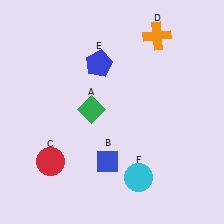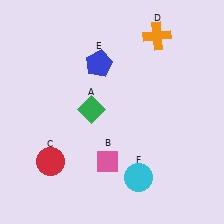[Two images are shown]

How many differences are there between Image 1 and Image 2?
There is 1 difference between the two images.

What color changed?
The diamond (B) changed from blue in Image 1 to pink in Image 2.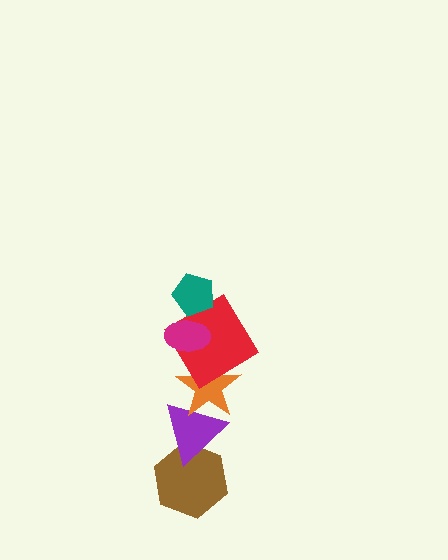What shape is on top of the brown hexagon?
The purple triangle is on top of the brown hexagon.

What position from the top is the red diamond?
The red diamond is 3rd from the top.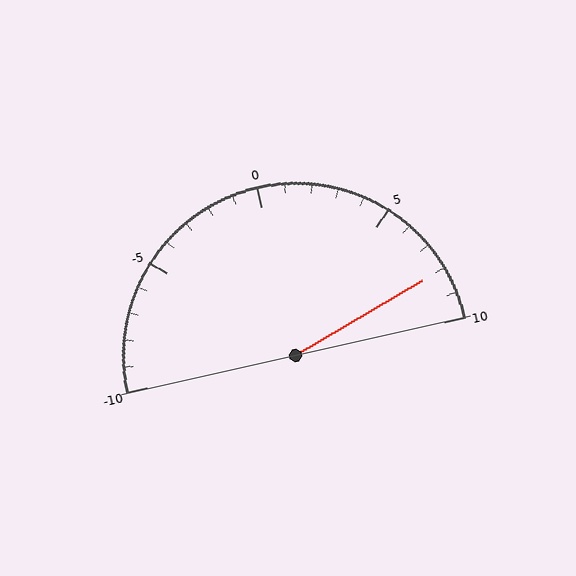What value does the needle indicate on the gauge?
The needle indicates approximately 8.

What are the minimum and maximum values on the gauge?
The gauge ranges from -10 to 10.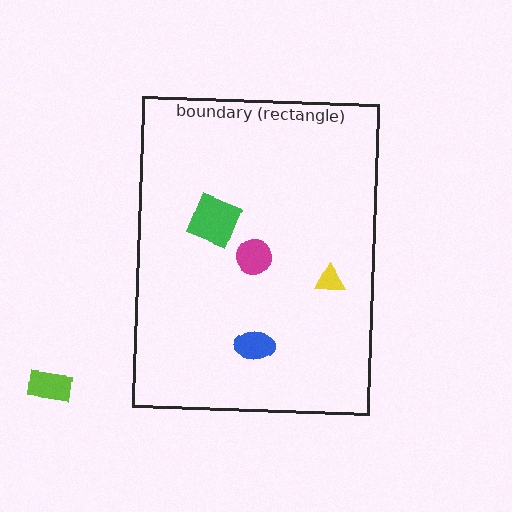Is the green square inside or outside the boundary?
Inside.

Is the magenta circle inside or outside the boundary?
Inside.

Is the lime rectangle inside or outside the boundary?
Outside.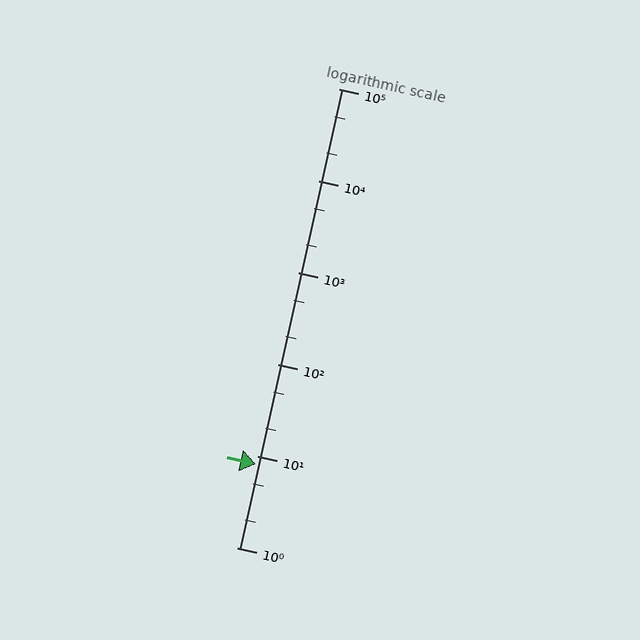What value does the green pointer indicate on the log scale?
The pointer indicates approximately 8.2.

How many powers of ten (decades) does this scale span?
The scale spans 5 decades, from 1 to 100000.